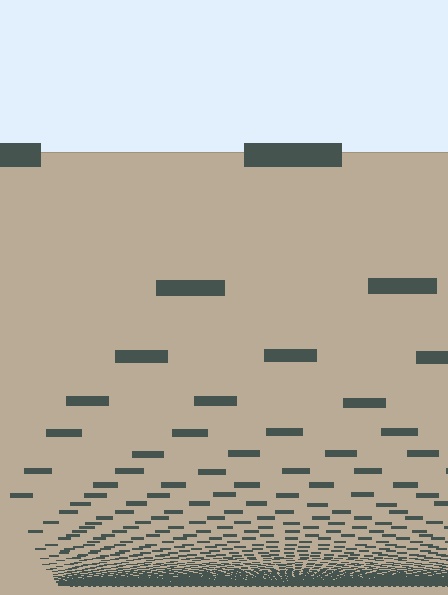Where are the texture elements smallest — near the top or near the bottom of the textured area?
Near the bottom.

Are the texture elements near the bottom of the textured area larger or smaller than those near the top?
Smaller. The gradient is inverted — elements near the bottom are smaller and denser.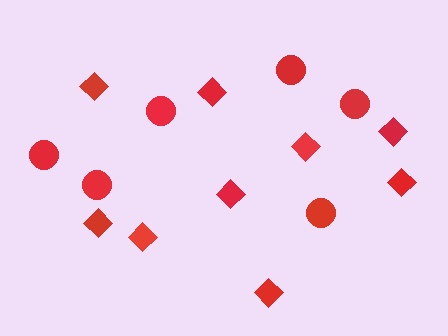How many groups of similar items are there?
There are 2 groups: one group of circles (6) and one group of diamonds (9).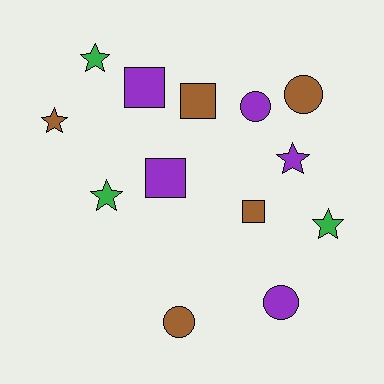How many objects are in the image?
There are 13 objects.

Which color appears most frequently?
Brown, with 5 objects.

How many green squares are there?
There are no green squares.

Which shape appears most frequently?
Star, with 5 objects.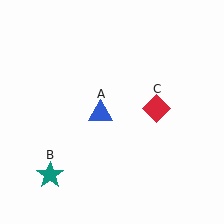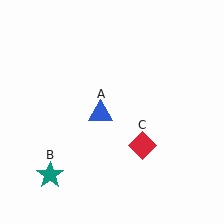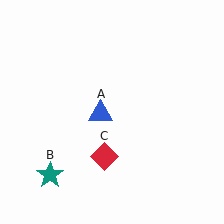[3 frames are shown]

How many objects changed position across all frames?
1 object changed position: red diamond (object C).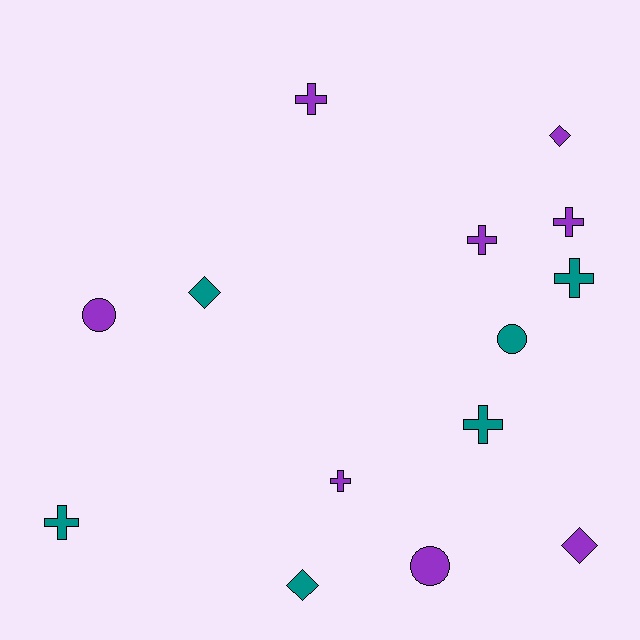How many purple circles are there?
There are 2 purple circles.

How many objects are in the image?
There are 14 objects.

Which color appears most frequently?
Purple, with 8 objects.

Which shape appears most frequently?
Cross, with 7 objects.